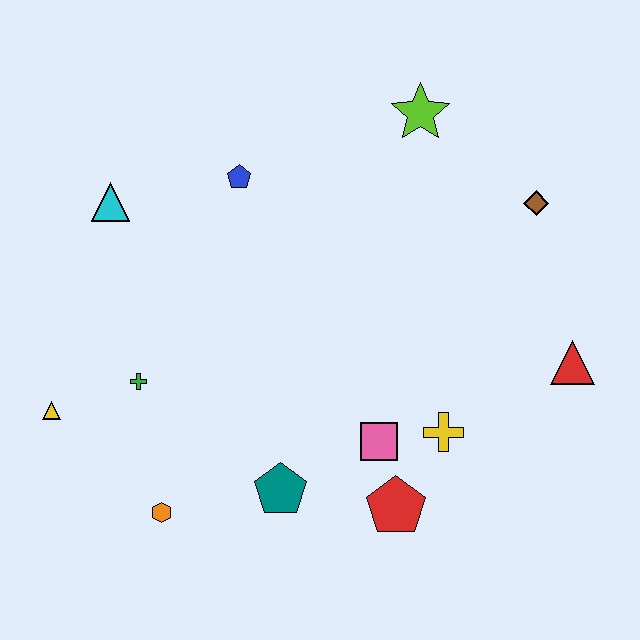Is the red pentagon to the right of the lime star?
No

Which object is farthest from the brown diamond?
The yellow triangle is farthest from the brown diamond.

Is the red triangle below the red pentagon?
No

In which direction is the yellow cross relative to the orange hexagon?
The yellow cross is to the right of the orange hexagon.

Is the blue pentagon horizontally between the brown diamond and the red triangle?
No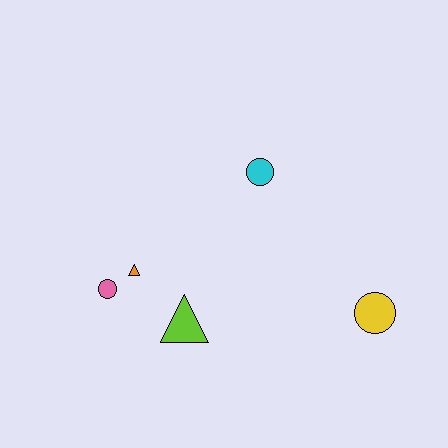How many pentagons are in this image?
There are no pentagons.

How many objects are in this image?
There are 5 objects.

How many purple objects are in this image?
There are no purple objects.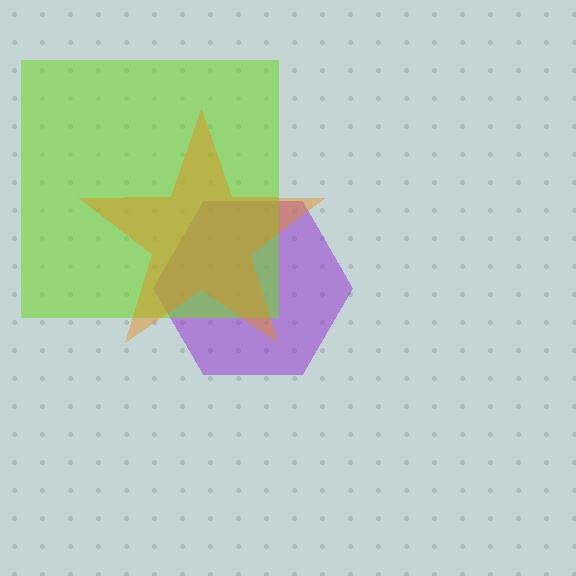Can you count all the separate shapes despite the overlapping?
Yes, there are 3 separate shapes.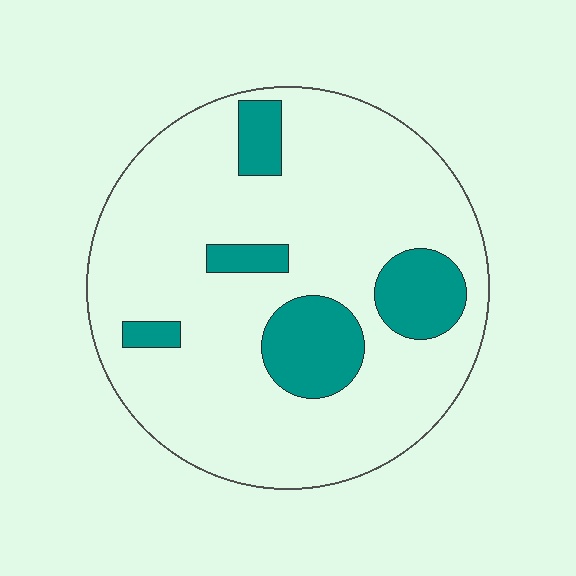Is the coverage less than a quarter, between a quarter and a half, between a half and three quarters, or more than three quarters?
Less than a quarter.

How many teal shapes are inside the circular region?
5.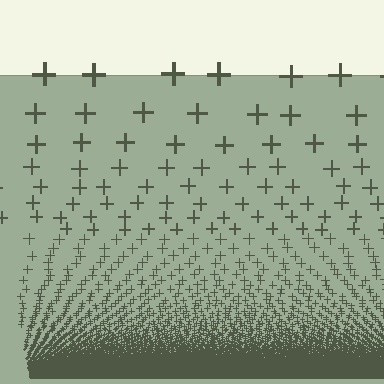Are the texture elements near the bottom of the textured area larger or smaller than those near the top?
Smaller. The gradient is inverted — elements near the bottom are smaller and denser.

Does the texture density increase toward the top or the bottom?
Density increases toward the bottom.